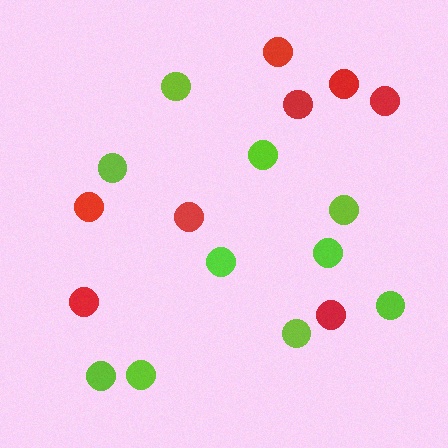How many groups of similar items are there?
There are 2 groups: one group of lime circles (10) and one group of red circles (8).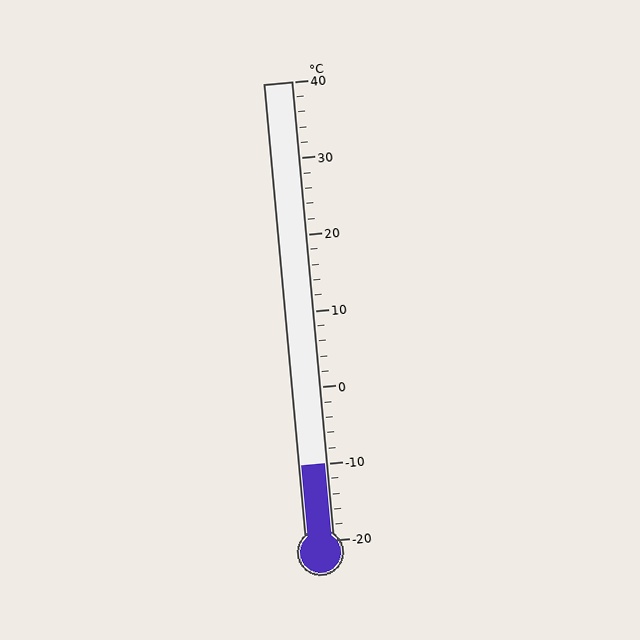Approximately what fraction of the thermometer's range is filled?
The thermometer is filled to approximately 15% of its range.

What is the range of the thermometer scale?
The thermometer scale ranges from -20°C to 40°C.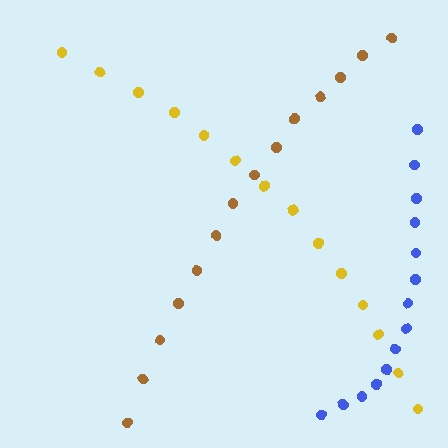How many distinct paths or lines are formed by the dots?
There are 3 distinct paths.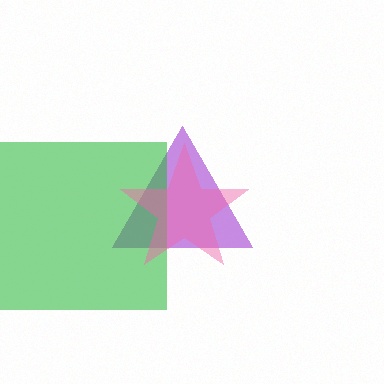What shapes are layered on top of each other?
The layered shapes are: a purple triangle, a green square, a pink star.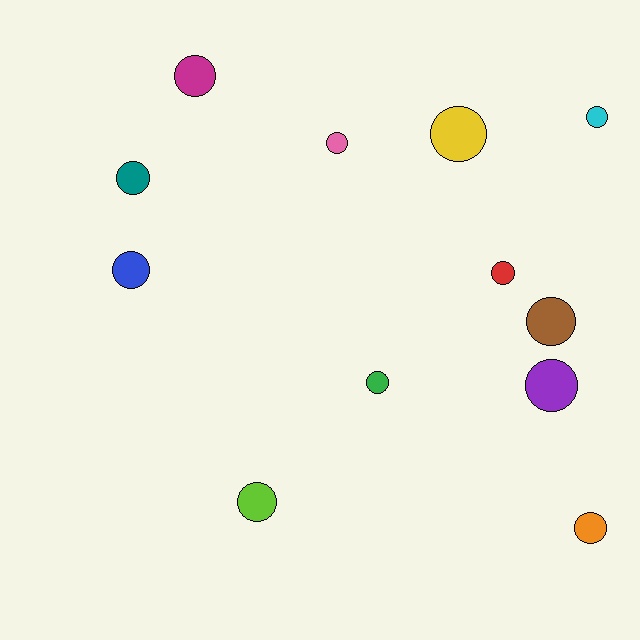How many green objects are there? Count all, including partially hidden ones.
There is 1 green object.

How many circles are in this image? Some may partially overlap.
There are 12 circles.